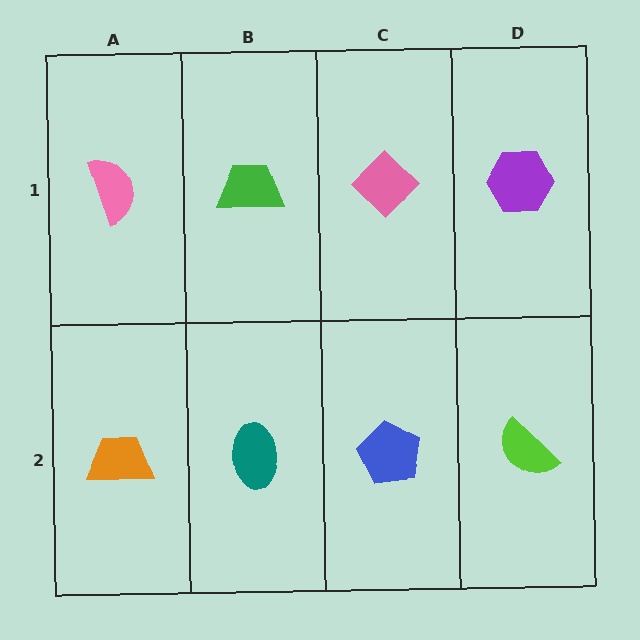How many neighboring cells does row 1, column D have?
2.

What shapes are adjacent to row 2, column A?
A pink semicircle (row 1, column A), a teal ellipse (row 2, column B).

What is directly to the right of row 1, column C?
A purple hexagon.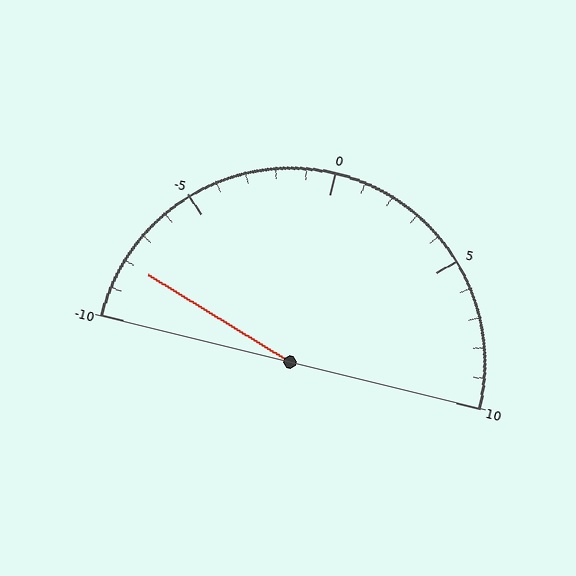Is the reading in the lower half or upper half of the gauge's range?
The reading is in the lower half of the range (-10 to 10).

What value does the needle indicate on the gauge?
The needle indicates approximately -8.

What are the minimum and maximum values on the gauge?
The gauge ranges from -10 to 10.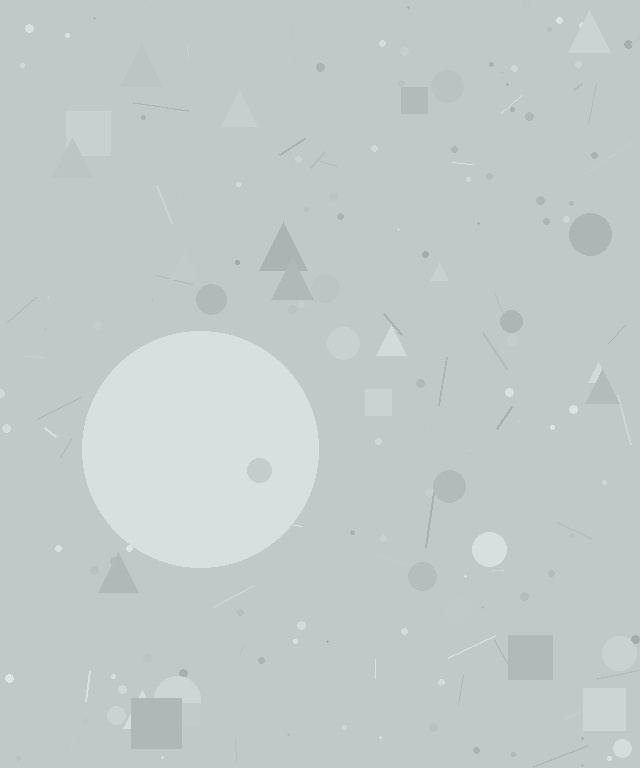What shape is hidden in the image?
A circle is hidden in the image.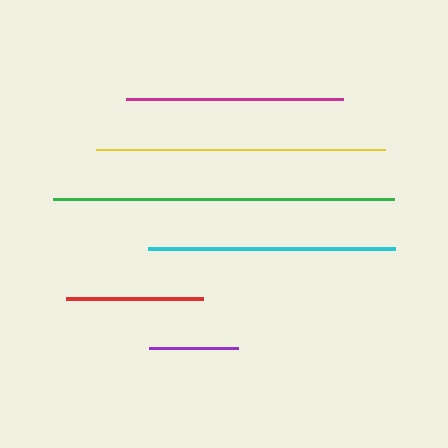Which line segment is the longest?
The green line is the longest at approximately 342 pixels.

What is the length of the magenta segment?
The magenta segment is approximately 217 pixels long.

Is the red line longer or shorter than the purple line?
The red line is longer than the purple line.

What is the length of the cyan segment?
The cyan segment is approximately 247 pixels long.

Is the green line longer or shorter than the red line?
The green line is longer than the red line.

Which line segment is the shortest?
The purple line is the shortest at approximately 90 pixels.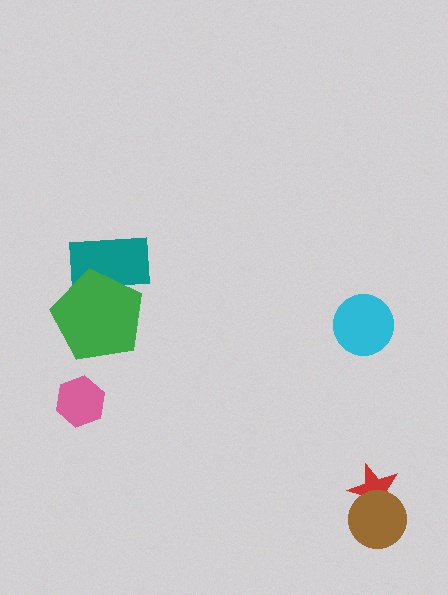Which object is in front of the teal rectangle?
The green pentagon is in front of the teal rectangle.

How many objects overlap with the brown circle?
1 object overlaps with the brown circle.